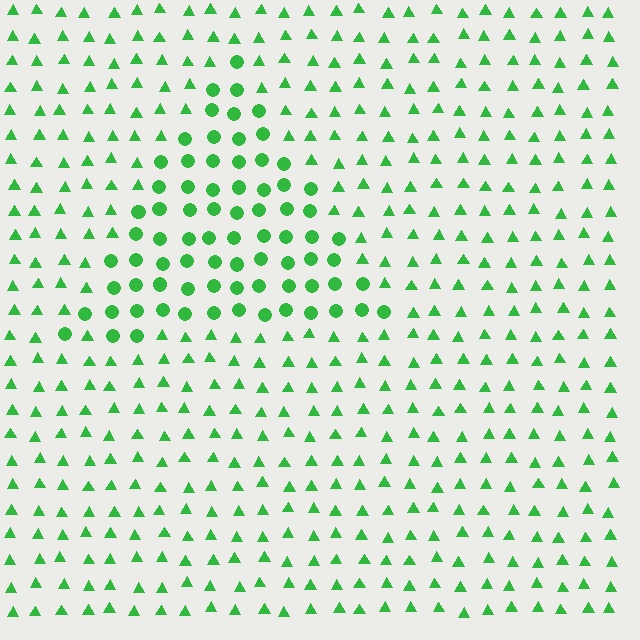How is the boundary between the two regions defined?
The boundary is defined by a change in element shape: circles inside vs. triangles outside. All elements share the same color and spacing.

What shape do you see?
I see a triangle.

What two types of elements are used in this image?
The image uses circles inside the triangle region and triangles outside it.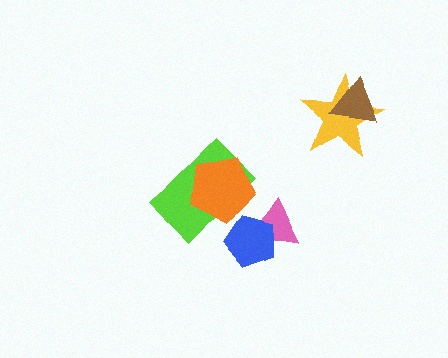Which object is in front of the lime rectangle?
The orange pentagon is in front of the lime rectangle.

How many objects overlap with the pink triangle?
1 object overlaps with the pink triangle.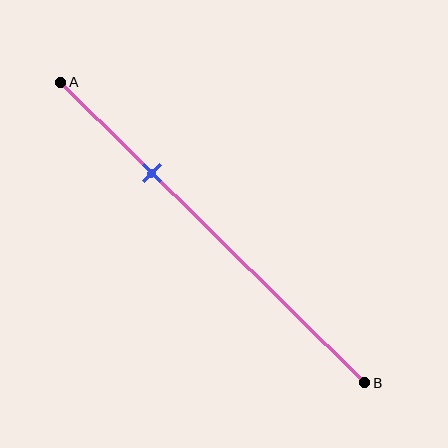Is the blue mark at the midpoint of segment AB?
No, the mark is at about 30% from A, not at the 50% midpoint.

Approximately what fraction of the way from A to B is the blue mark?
The blue mark is approximately 30% of the way from A to B.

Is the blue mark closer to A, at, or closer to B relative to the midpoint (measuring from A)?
The blue mark is closer to point A than the midpoint of segment AB.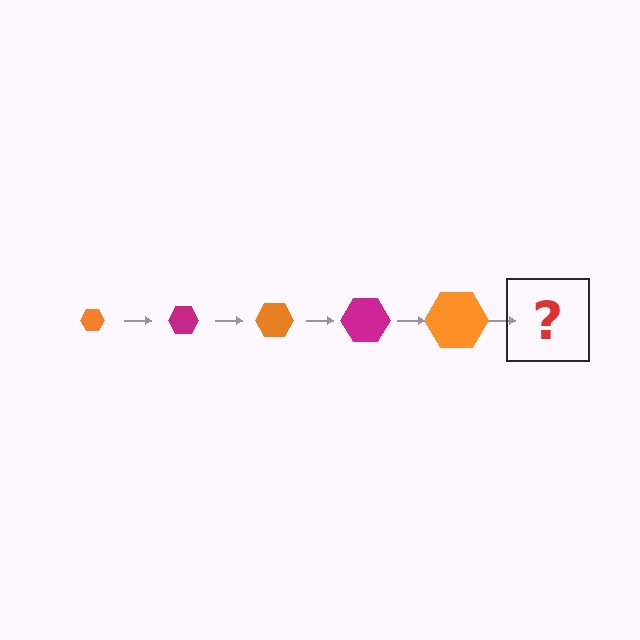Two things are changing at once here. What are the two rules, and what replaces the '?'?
The two rules are that the hexagon grows larger each step and the color cycles through orange and magenta. The '?' should be a magenta hexagon, larger than the previous one.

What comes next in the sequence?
The next element should be a magenta hexagon, larger than the previous one.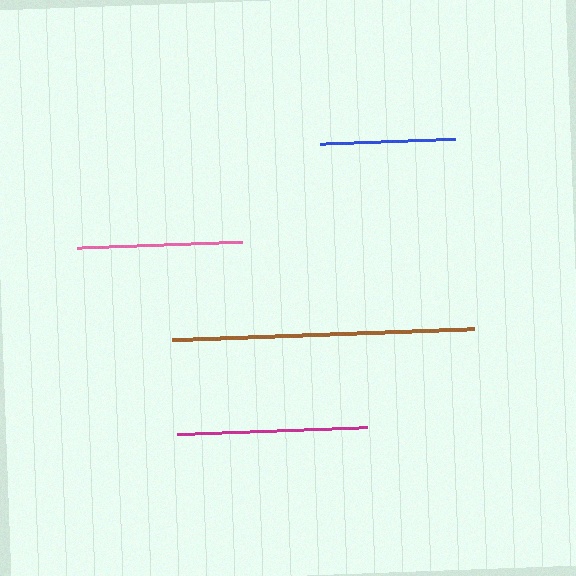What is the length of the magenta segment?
The magenta segment is approximately 190 pixels long.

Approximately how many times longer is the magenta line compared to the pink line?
The magenta line is approximately 1.1 times the length of the pink line.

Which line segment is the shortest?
The blue line is the shortest at approximately 135 pixels.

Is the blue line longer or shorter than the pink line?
The pink line is longer than the blue line.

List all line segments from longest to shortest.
From longest to shortest: brown, magenta, pink, blue.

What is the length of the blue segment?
The blue segment is approximately 135 pixels long.